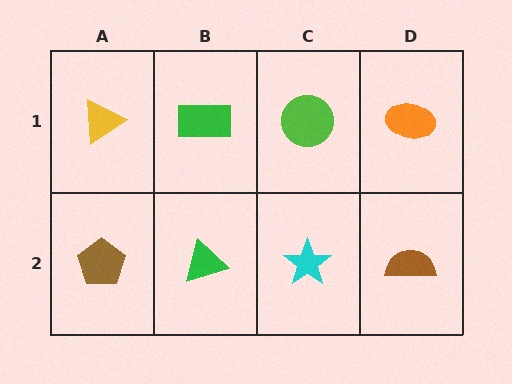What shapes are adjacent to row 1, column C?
A cyan star (row 2, column C), a green rectangle (row 1, column B), an orange ellipse (row 1, column D).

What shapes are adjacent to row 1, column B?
A green triangle (row 2, column B), a yellow triangle (row 1, column A), a lime circle (row 1, column C).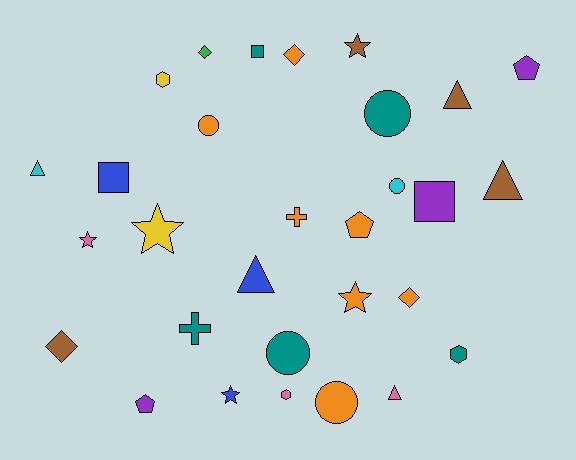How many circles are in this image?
There are 5 circles.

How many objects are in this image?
There are 30 objects.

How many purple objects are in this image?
There are 3 purple objects.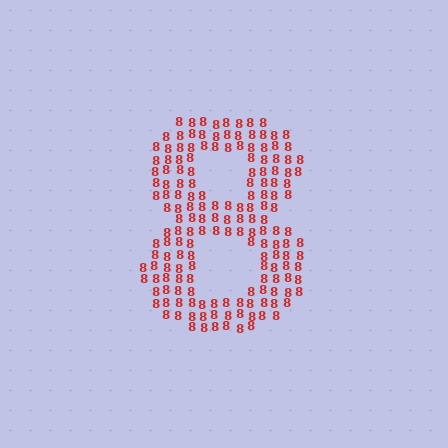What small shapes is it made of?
It is made of small digit 8's.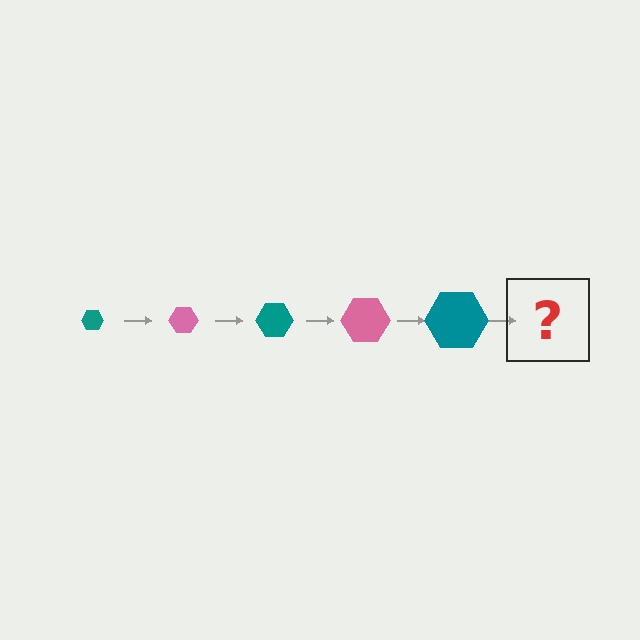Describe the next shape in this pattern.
It should be a pink hexagon, larger than the previous one.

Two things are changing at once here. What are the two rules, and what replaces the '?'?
The two rules are that the hexagon grows larger each step and the color cycles through teal and pink. The '?' should be a pink hexagon, larger than the previous one.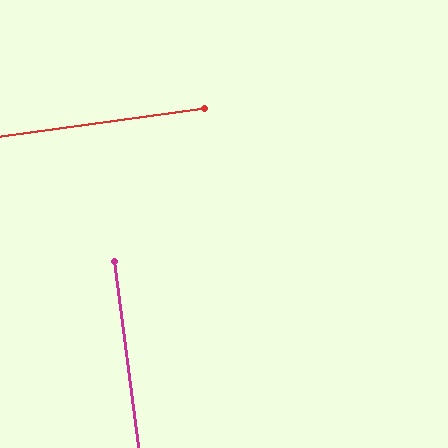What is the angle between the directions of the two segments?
Approximately 90 degrees.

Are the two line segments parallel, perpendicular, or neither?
Perpendicular — they meet at approximately 90°.